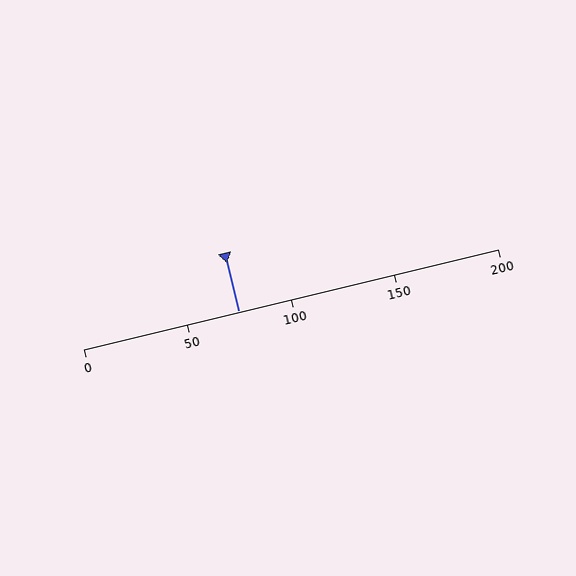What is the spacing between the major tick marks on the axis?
The major ticks are spaced 50 apart.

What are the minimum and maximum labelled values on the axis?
The axis runs from 0 to 200.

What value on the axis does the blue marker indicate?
The marker indicates approximately 75.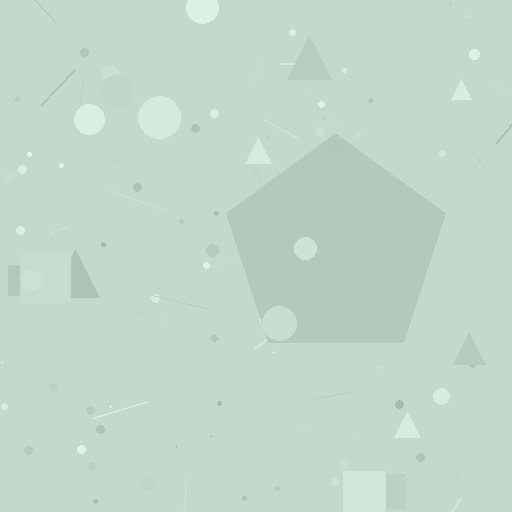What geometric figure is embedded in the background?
A pentagon is embedded in the background.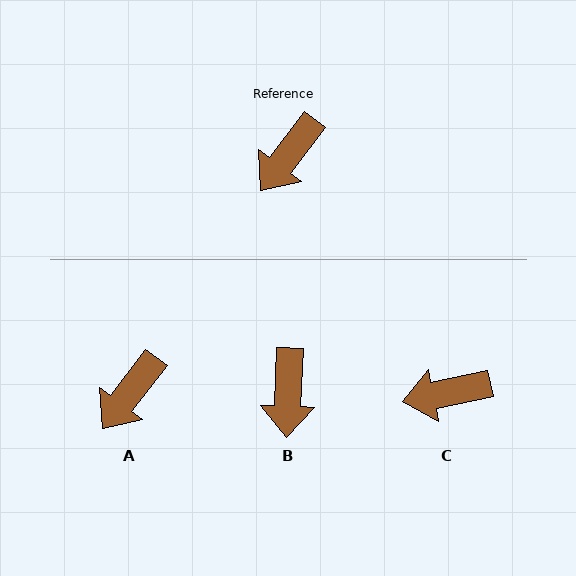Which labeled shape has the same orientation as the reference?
A.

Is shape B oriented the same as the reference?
No, it is off by about 35 degrees.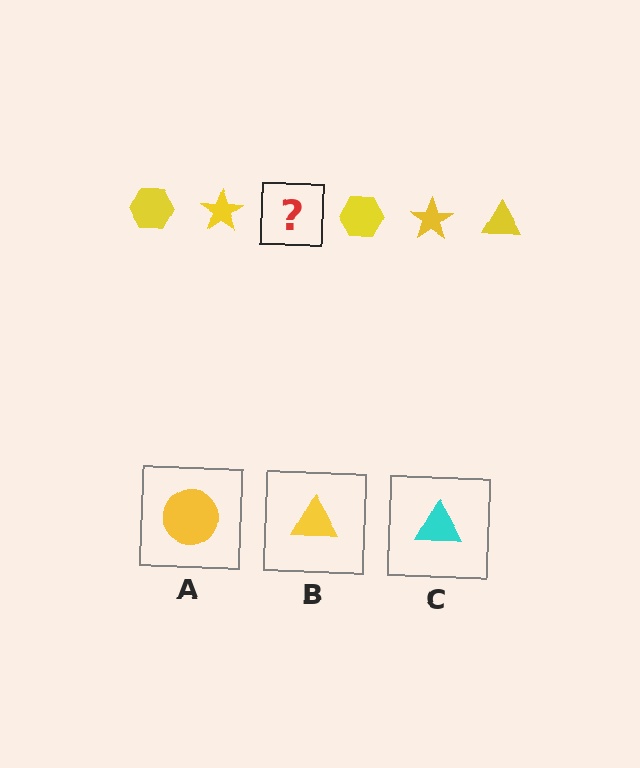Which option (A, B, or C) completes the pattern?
B.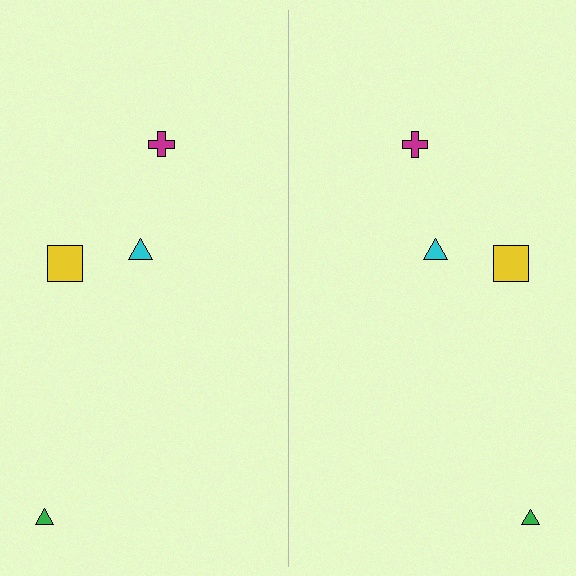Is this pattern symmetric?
Yes, this pattern has bilateral (reflection) symmetry.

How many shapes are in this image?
There are 8 shapes in this image.